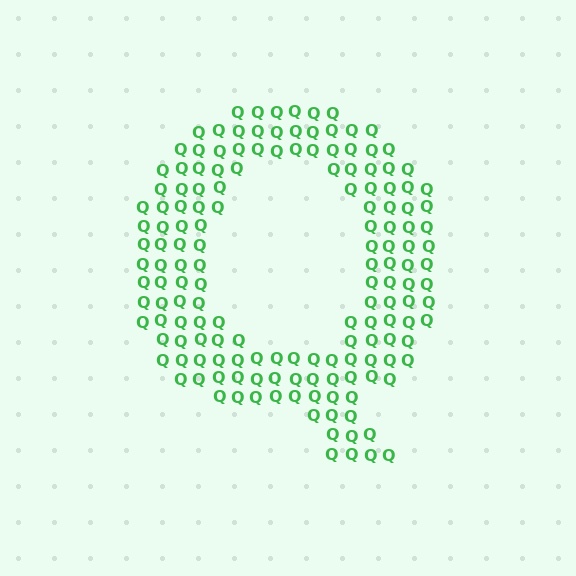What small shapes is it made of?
It is made of small letter Q's.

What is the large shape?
The large shape is the letter Q.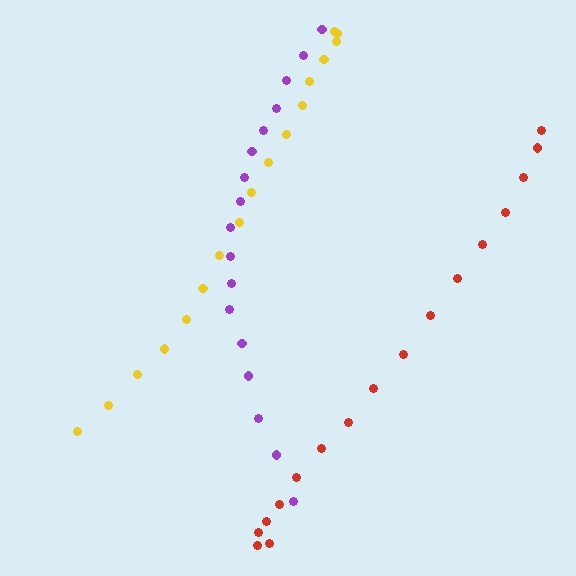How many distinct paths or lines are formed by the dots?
There are 3 distinct paths.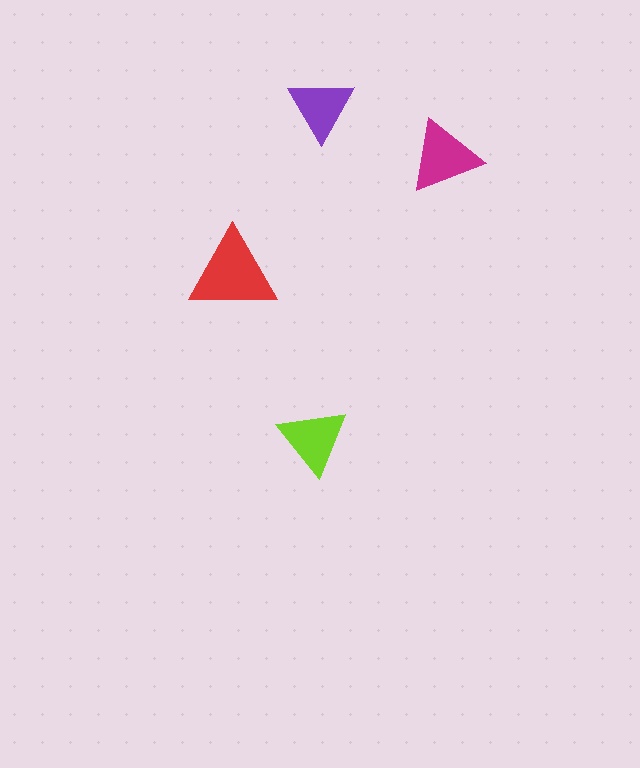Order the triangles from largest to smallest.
the red one, the magenta one, the lime one, the purple one.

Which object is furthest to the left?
The red triangle is leftmost.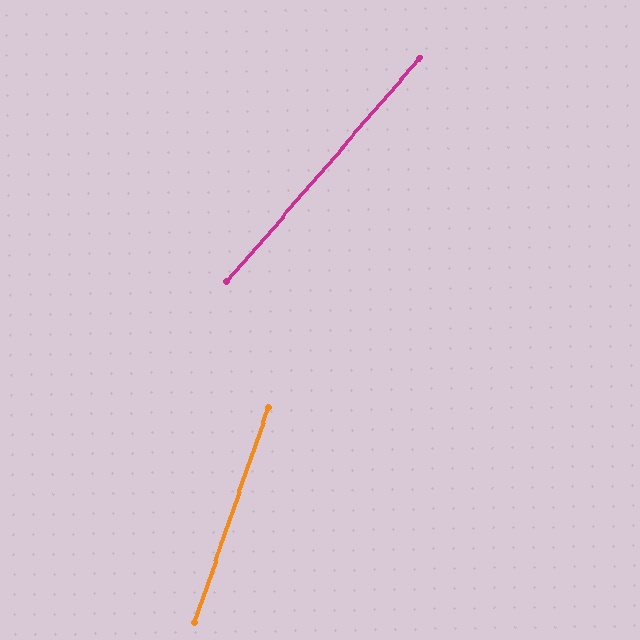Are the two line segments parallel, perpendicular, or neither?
Neither parallel nor perpendicular — they differ by about 21°.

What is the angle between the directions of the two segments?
Approximately 21 degrees.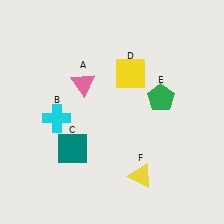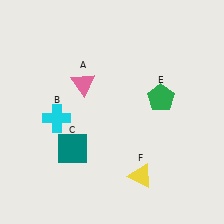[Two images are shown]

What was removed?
The yellow square (D) was removed in Image 2.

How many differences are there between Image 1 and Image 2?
There is 1 difference between the two images.